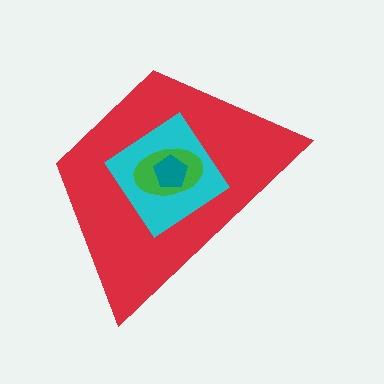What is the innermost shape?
The teal pentagon.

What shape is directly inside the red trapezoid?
The cyan diamond.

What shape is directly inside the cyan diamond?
The green ellipse.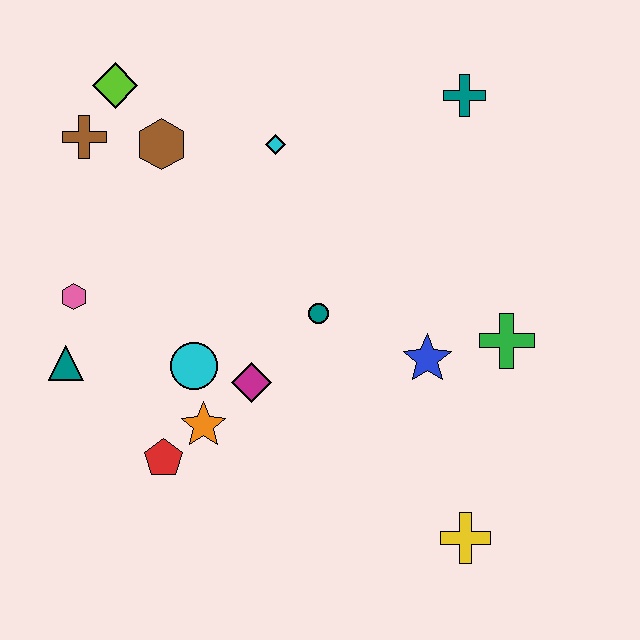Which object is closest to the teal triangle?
The pink hexagon is closest to the teal triangle.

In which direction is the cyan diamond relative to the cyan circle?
The cyan diamond is above the cyan circle.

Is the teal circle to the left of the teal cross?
Yes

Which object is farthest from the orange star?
The teal cross is farthest from the orange star.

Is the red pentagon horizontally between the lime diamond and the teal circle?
Yes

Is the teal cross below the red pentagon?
No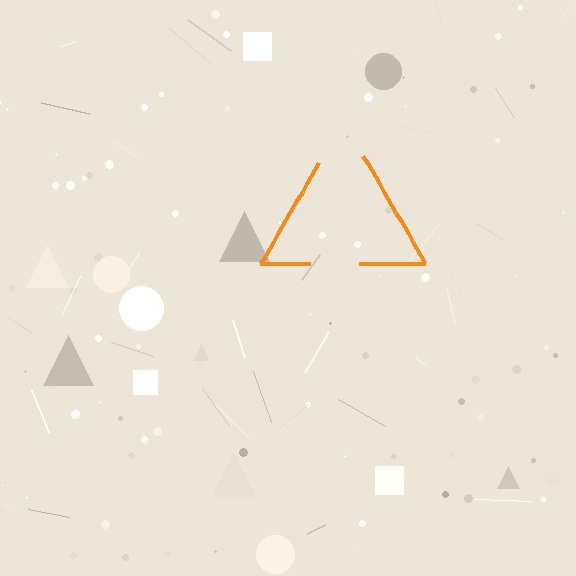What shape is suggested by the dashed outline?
The dashed outline suggests a triangle.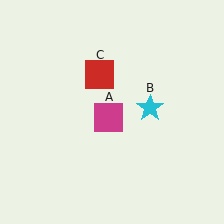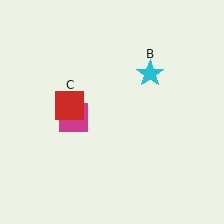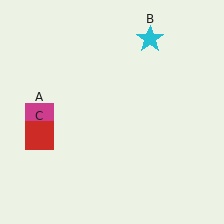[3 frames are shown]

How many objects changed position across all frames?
3 objects changed position: magenta square (object A), cyan star (object B), red square (object C).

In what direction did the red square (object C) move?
The red square (object C) moved down and to the left.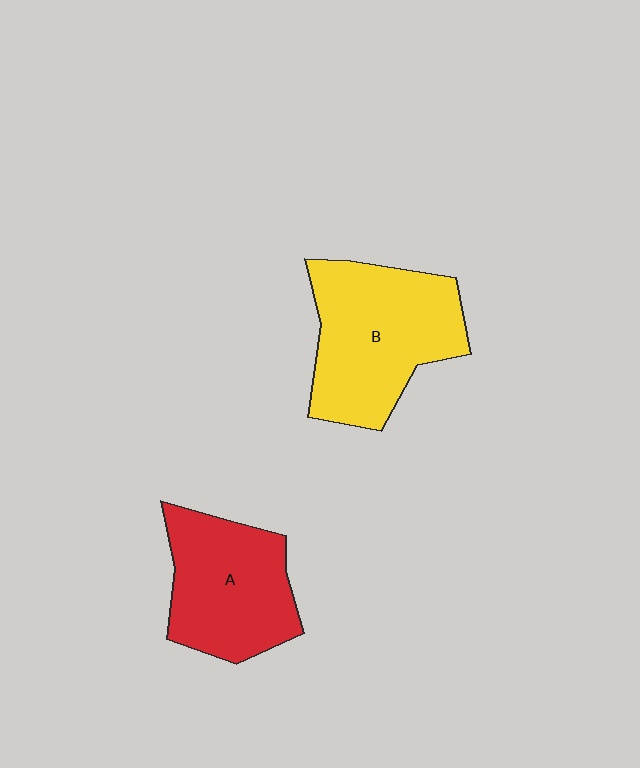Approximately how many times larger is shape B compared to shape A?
Approximately 1.2 times.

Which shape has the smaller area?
Shape A (red).